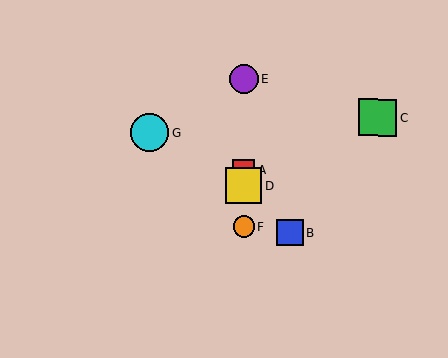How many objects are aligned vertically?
4 objects (A, D, E, F) are aligned vertically.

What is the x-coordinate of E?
Object E is at x≈244.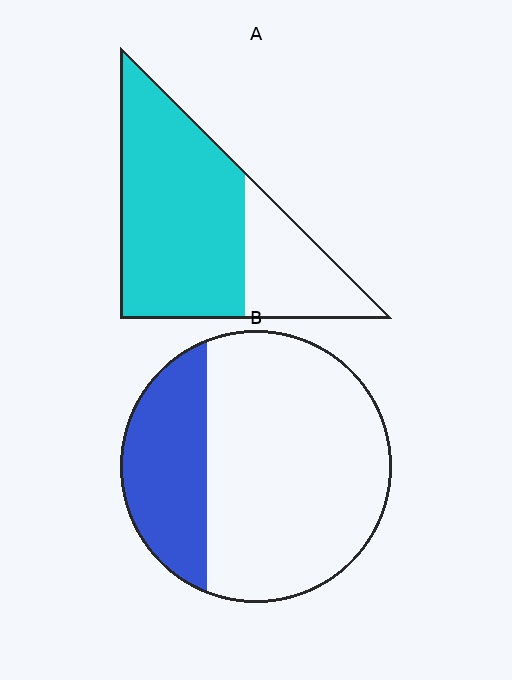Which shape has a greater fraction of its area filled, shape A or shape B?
Shape A.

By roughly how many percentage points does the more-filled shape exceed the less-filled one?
By roughly 45 percentage points (A over B).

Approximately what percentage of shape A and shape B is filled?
A is approximately 70% and B is approximately 30%.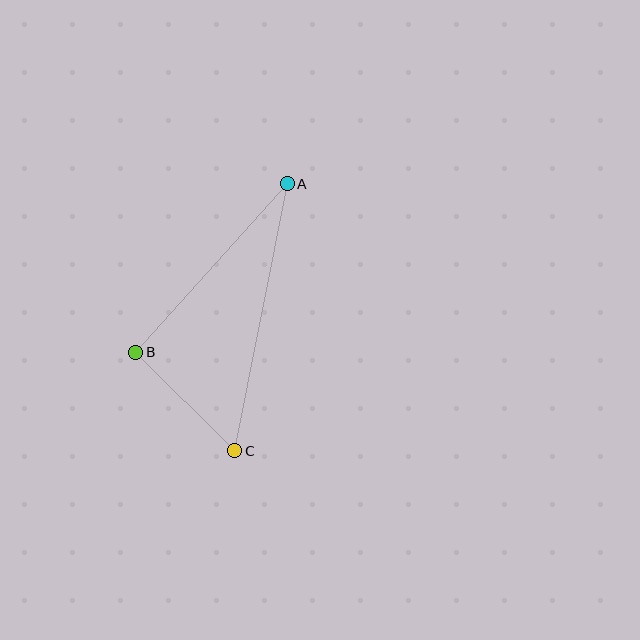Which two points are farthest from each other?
Points A and C are farthest from each other.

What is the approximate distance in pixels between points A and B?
The distance between A and B is approximately 227 pixels.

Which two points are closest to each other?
Points B and C are closest to each other.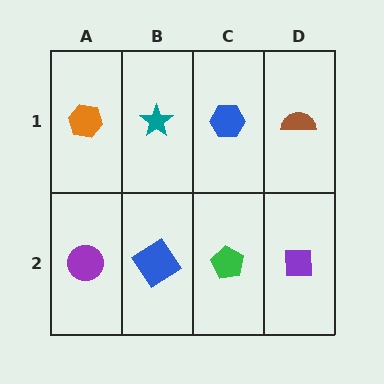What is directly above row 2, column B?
A teal star.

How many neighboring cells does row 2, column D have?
2.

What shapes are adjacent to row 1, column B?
A blue diamond (row 2, column B), an orange hexagon (row 1, column A), a blue hexagon (row 1, column C).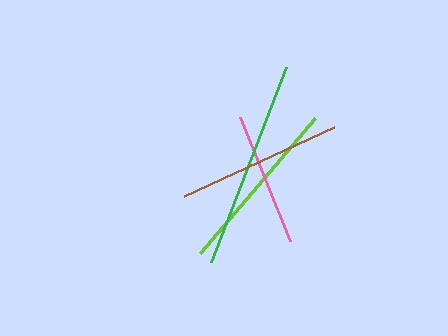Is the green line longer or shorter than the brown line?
The green line is longer than the brown line.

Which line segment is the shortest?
The pink line is the shortest at approximately 134 pixels.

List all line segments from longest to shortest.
From longest to shortest: green, lime, brown, pink.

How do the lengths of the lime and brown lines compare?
The lime and brown lines are approximately the same length.